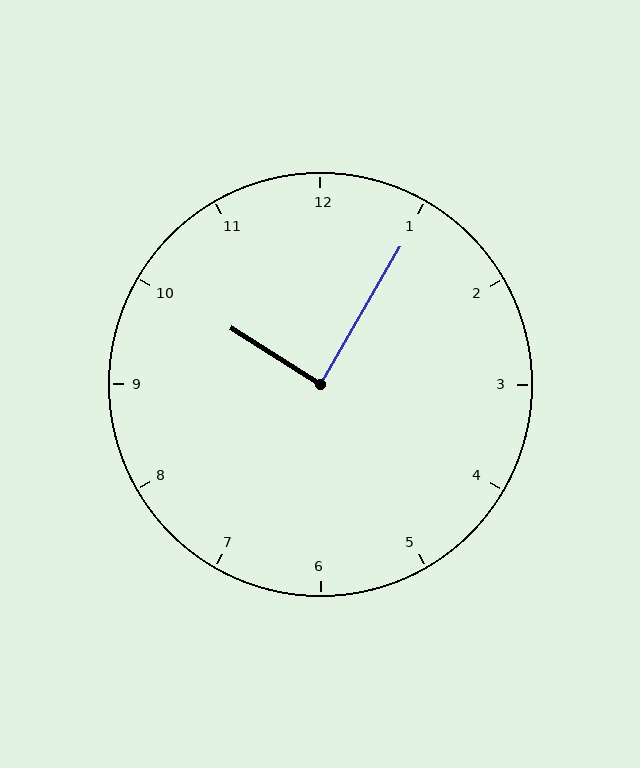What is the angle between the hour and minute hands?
Approximately 88 degrees.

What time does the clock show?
10:05.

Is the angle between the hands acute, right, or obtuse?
It is right.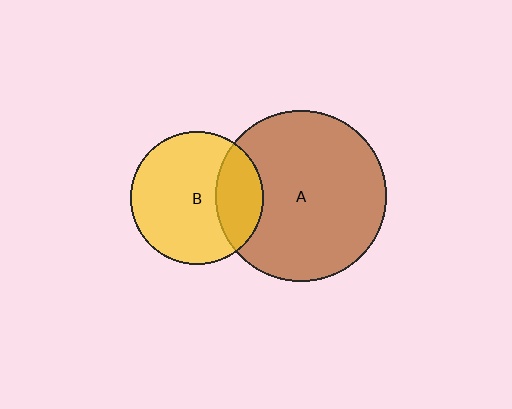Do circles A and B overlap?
Yes.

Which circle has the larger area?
Circle A (brown).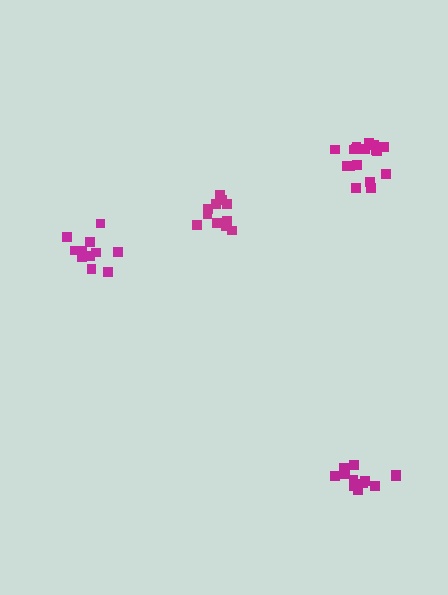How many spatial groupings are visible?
There are 4 spatial groupings.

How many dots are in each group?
Group 1: 11 dots, Group 2: 17 dots, Group 3: 13 dots, Group 4: 11 dots (52 total).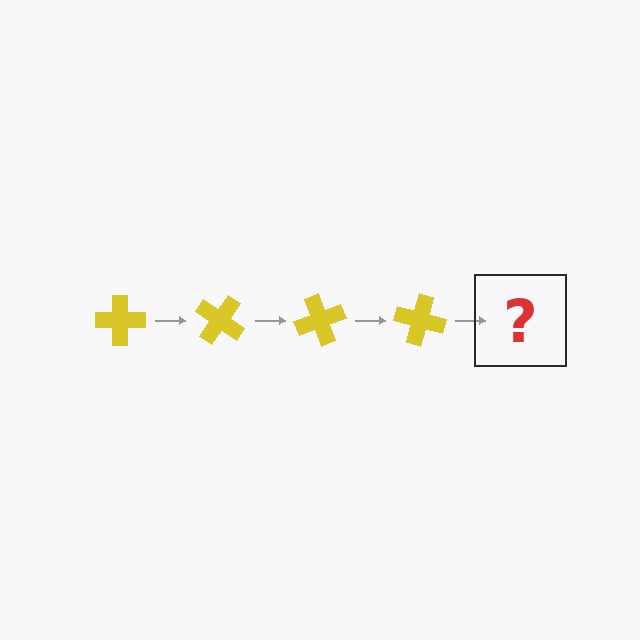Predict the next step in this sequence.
The next step is a yellow cross rotated 140 degrees.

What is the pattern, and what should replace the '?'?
The pattern is that the cross rotates 35 degrees each step. The '?' should be a yellow cross rotated 140 degrees.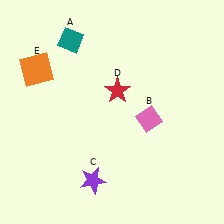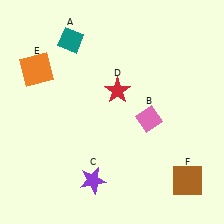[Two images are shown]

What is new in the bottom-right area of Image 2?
A brown square (F) was added in the bottom-right area of Image 2.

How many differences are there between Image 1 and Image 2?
There is 1 difference between the two images.